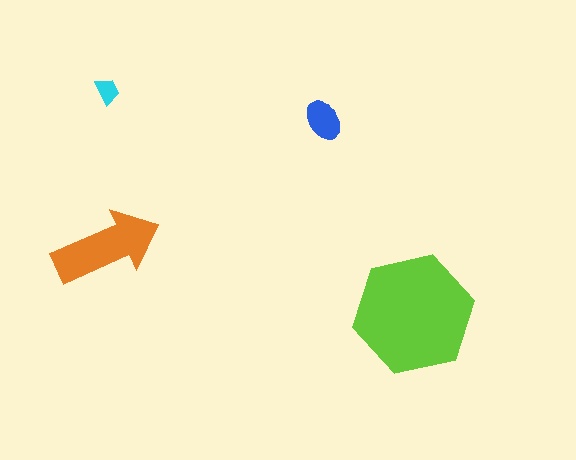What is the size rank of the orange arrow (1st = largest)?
2nd.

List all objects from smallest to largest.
The cyan trapezoid, the blue ellipse, the orange arrow, the lime hexagon.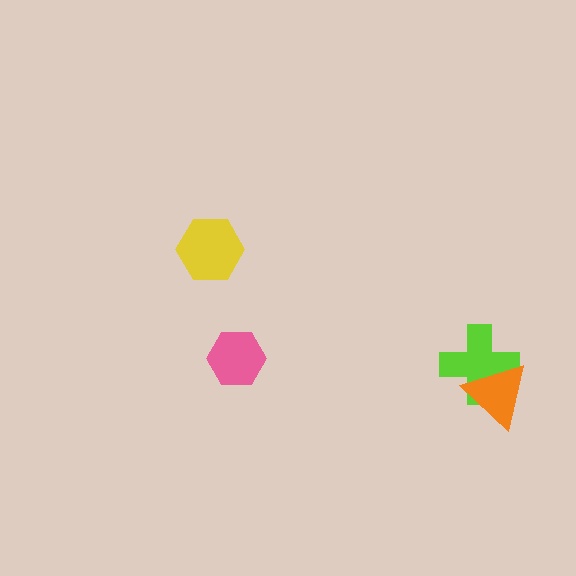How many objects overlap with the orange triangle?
1 object overlaps with the orange triangle.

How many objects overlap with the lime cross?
1 object overlaps with the lime cross.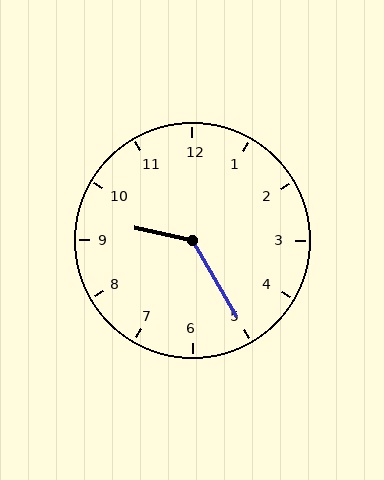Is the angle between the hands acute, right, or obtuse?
It is obtuse.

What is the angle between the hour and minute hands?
Approximately 132 degrees.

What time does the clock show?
9:25.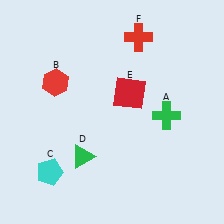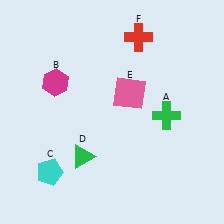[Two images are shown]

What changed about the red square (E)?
In Image 1, E is red. In Image 2, it changed to pink.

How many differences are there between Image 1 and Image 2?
There are 2 differences between the two images.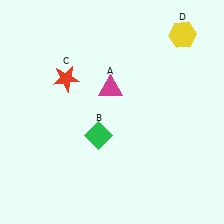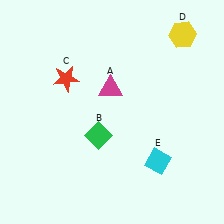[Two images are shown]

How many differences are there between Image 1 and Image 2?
There is 1 difference between the two images.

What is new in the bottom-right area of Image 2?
A cyan diamond (E) was added in the bottom-right area of Image 2.